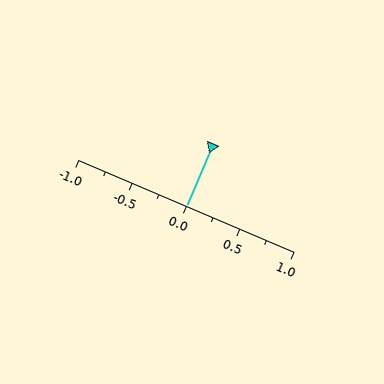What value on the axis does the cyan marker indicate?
The marker indicates approximately 0.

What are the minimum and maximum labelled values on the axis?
The axis runs from -1.0 to 1.0.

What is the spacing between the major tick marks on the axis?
The major ticks are spaced 0.5 apart.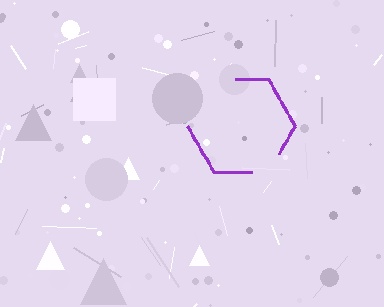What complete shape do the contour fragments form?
The contour fragments form a hexagon.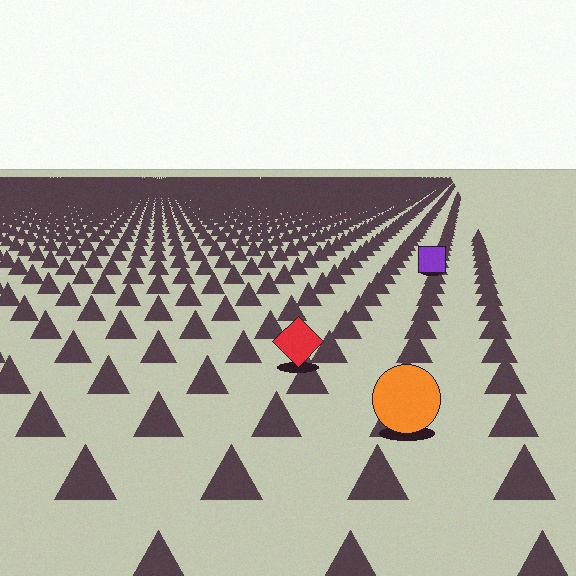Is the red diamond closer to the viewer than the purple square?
Yes. The red diamond is closer — you can tell from the texture gradient: the ground texture is coarser near it.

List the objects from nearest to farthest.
From nearest to farthest: the orange circle, the red diamond, the purple square.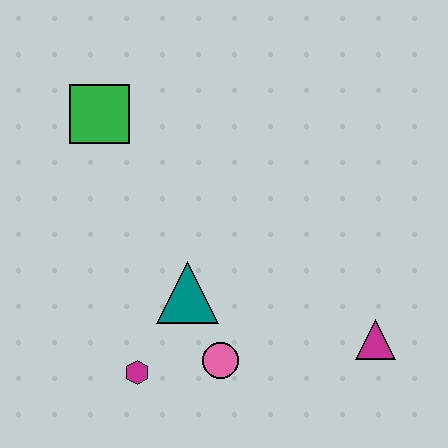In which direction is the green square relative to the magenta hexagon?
The green square is above the magenta hexagon.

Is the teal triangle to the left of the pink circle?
Yes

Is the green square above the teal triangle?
Yes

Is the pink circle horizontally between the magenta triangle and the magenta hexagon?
Yes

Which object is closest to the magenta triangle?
The pink circle is closest to the magenta triangle.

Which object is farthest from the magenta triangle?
The green square is farthest from the magenta triangle.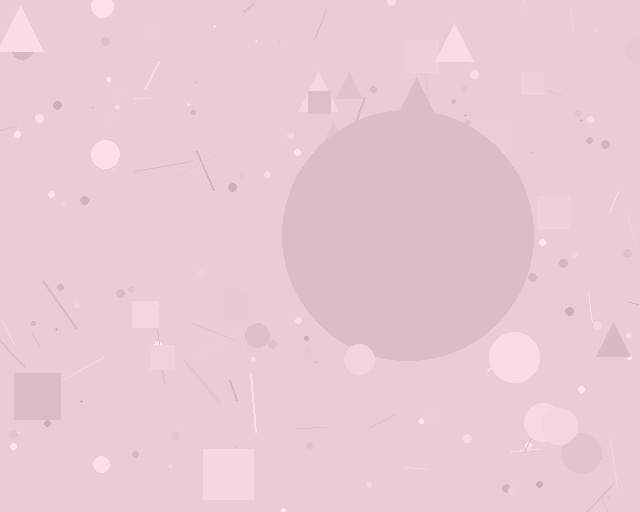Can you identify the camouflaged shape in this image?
The camouflaged shape is a circle.